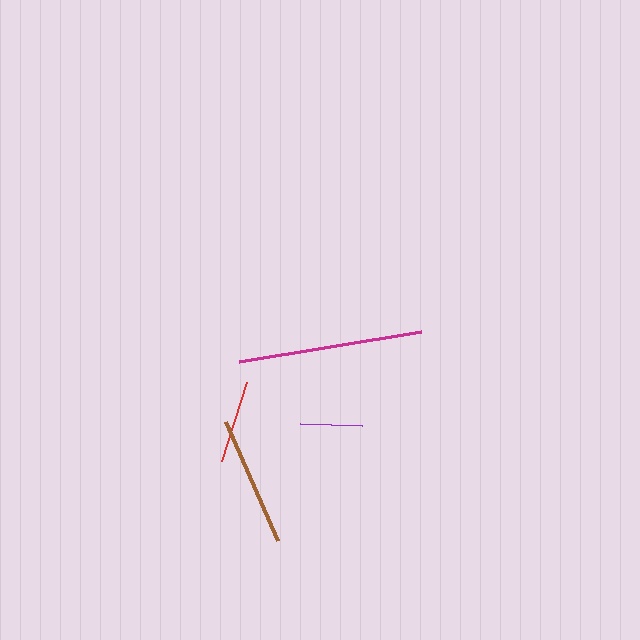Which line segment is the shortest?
The purple line is the shortest at approximately 62 pixels.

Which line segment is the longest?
The magenta line is the longest at approximately 184 pixels.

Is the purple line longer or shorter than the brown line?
The brown line is longer than the purple line.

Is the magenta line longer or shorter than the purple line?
The magenta line is longer than the purple line.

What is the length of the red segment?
The red segment is approximately 83 pixels long.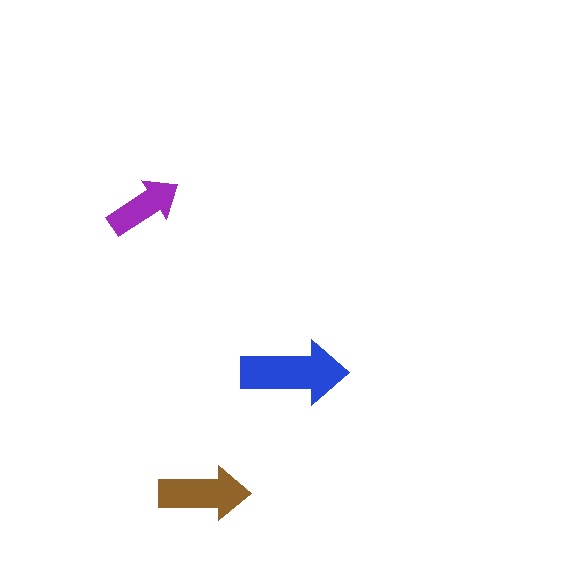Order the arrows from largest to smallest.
the blue one, the brown one, the purple one.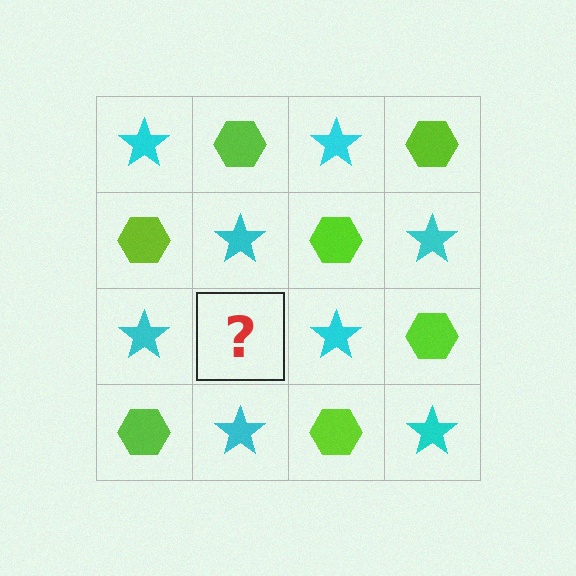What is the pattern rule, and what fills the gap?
The rule is that it alternates cyan star and lime hexagon in a checkerboard pattern. The gap should be filled with a lime hexagon.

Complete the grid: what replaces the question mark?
The question mark should be replaced with a lime hexagon.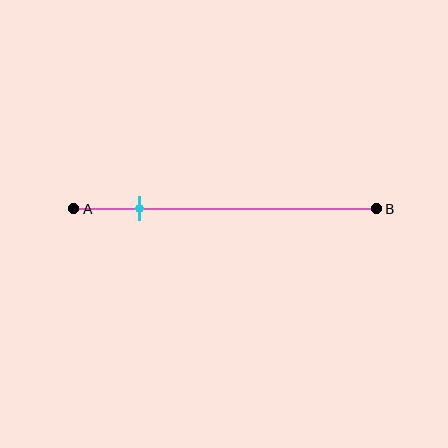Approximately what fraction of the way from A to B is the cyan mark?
The cyan mark is approximately 20% of the way from A to B.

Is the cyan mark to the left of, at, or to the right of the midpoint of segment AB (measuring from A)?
The cyan mark is to the left of the midpoint of segment AB.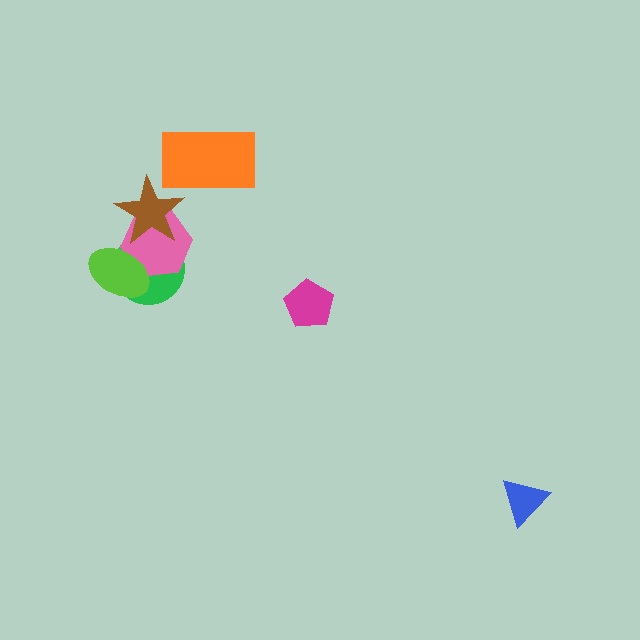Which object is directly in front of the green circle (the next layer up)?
The pink hexagon is directly in front of the green circle.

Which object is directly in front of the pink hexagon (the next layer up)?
The lime ellipse is directly in front of the pink hexagon.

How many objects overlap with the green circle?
3 objects overlap with the green circle.